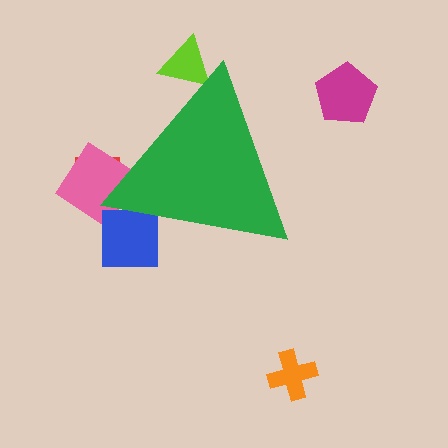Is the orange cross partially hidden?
No, the orange cross is fully visible.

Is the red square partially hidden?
Yes, the red square is partially hidden behind the green triangle.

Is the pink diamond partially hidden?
Yes, the pink diamond is partially hidden behind the green triangle.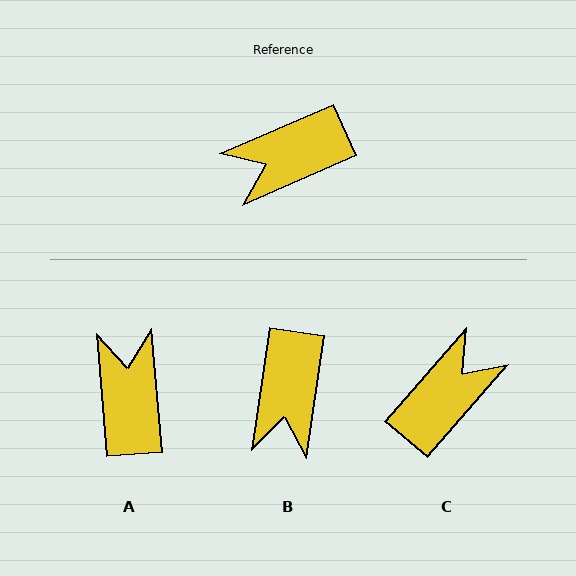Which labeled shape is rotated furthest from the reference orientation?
C, about 154 degrees away.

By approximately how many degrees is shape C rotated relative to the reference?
Approximately 154 degrees clockwise.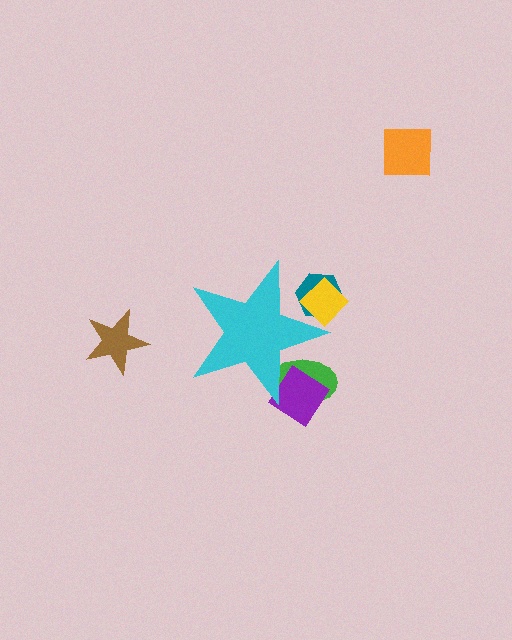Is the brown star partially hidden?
No, the brown star is fully visible.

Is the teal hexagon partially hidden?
Yes, the teal hexagon is partially hidden behind the cyan star.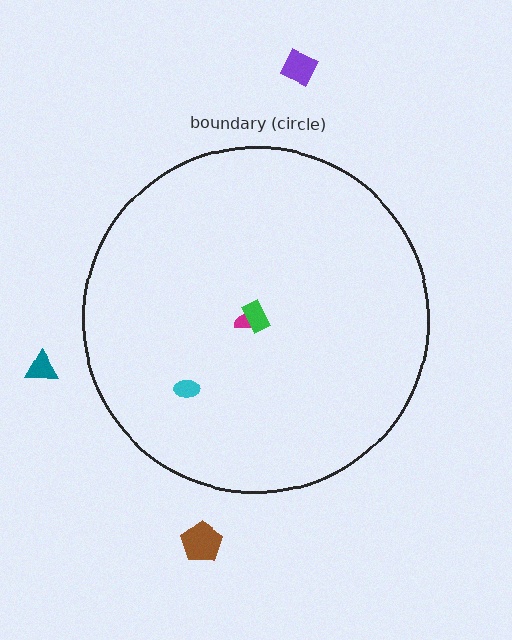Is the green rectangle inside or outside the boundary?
Inside.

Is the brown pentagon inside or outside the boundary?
Outside.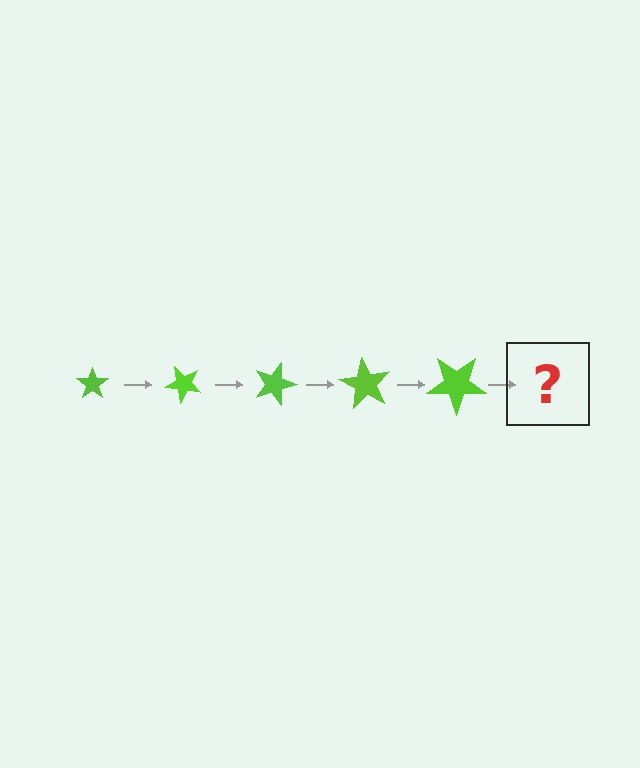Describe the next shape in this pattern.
It should be a star, larger than the previous one and rotated 225 degrees from the start.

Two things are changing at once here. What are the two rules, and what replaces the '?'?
The two rules are that the star grows larger each step and it rotates 45 degrees each step. The '?' should be a star, larger than the previous one and rotated 225 degrees from the start.